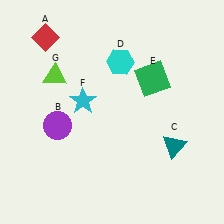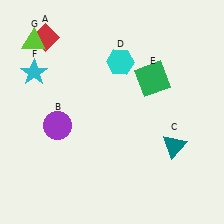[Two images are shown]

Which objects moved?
The objects that moved are: the cyan star (F), the lime triangle (G).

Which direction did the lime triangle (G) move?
The lime triangle (G) moved up.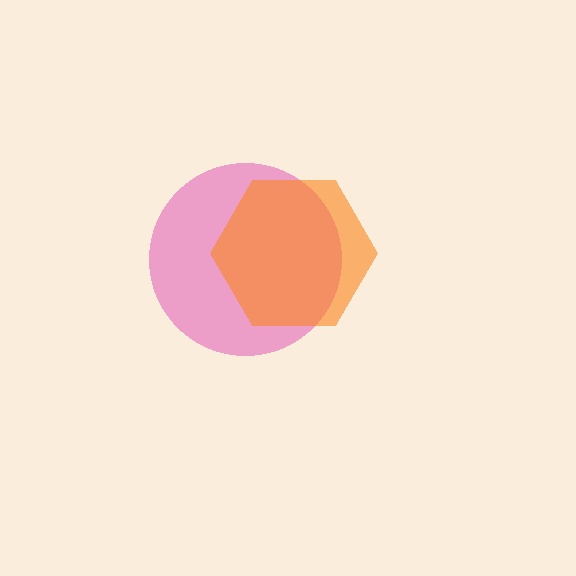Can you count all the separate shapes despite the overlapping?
Yes, there are 2 separate shapes.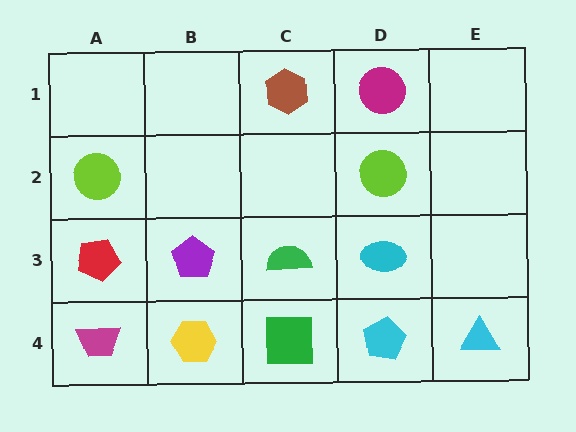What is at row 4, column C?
A green square.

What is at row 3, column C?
A green semicircle.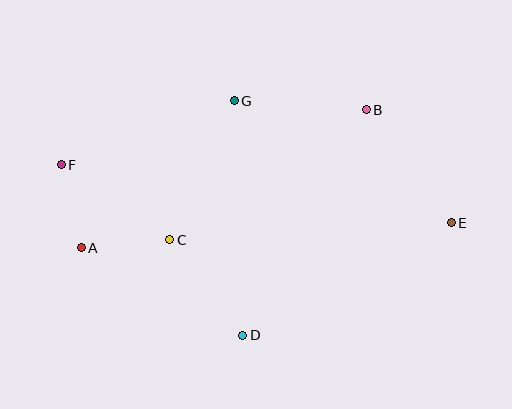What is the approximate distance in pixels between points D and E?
The distance between D and E is approximately 237 pixels.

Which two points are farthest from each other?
Points E and F are farthest from each other.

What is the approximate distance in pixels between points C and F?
The distance between C and F is approximately 132 pixels.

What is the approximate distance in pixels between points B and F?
The distance between B and F is approximately 310 pixels.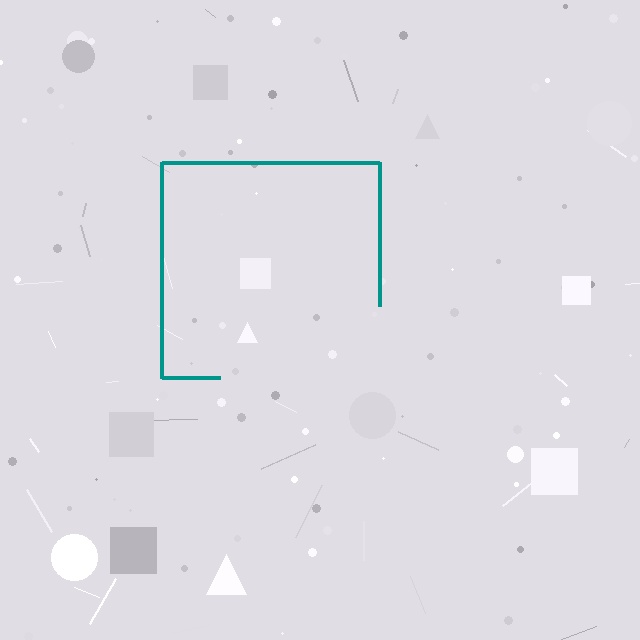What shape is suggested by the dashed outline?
The dashed outline suggests a square.